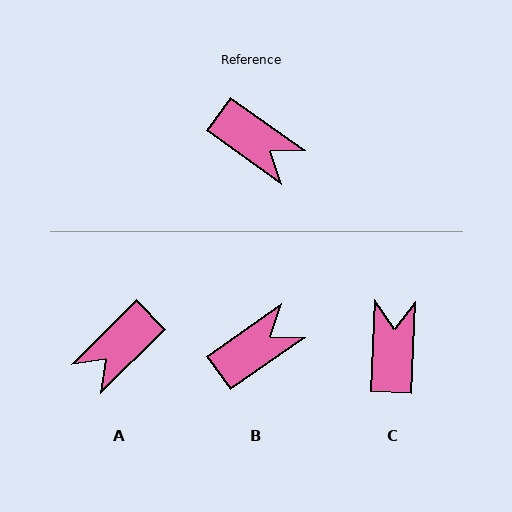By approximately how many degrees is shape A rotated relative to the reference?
Approximately 100 degrees clockwise.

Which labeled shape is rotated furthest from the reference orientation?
C, about 123 degrees away.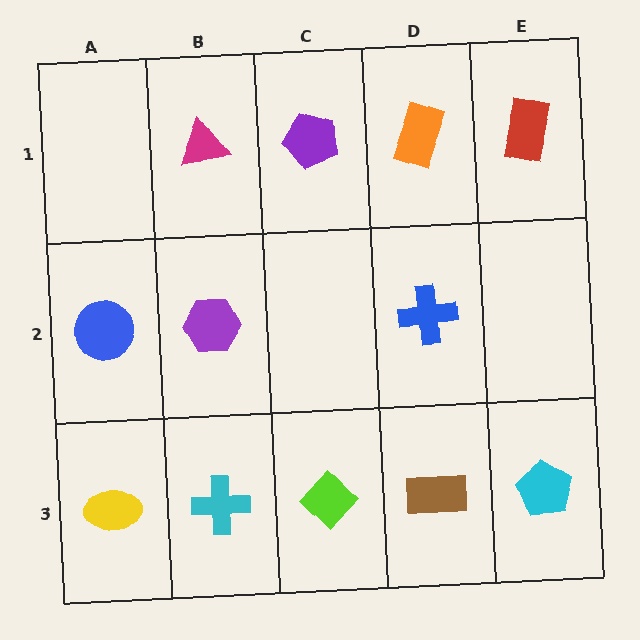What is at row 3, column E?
A cyan pentagon.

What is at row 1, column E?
A red rectangle.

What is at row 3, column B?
A cyan cross.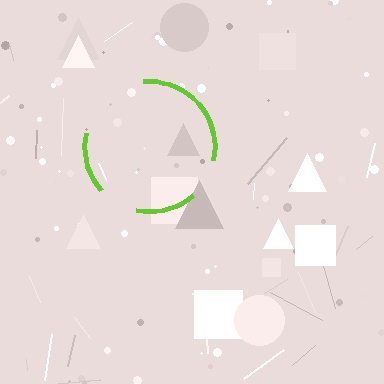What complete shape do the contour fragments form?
The contour fragments form a circle.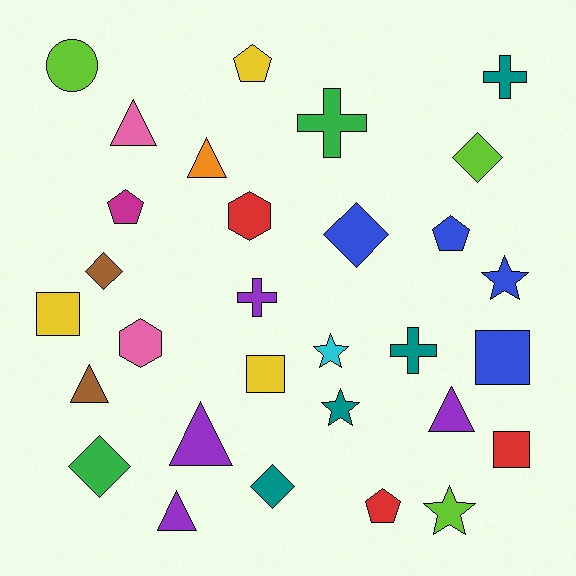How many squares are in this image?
There are 4 squares.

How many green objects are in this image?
There are 2 green objects.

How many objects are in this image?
There are 30 objects.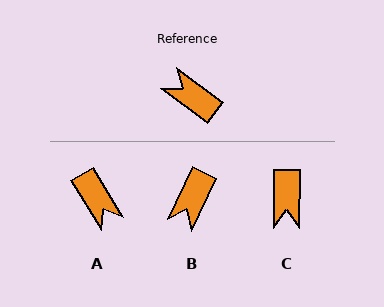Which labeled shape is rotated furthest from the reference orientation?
A, about 158 degrees away.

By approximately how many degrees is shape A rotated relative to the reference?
Approximately 158 degrees counter-clockwise.